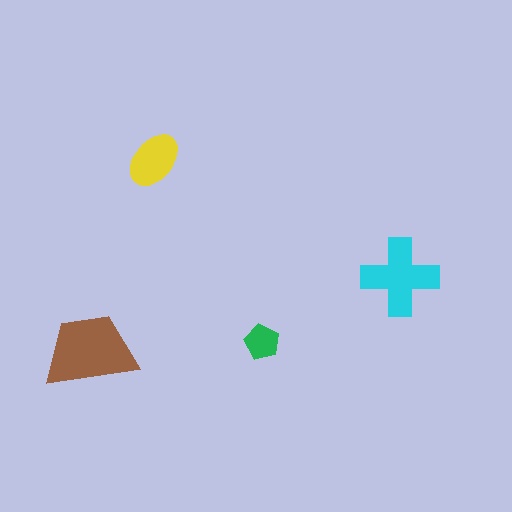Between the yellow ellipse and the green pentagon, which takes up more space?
The yellow ellipse.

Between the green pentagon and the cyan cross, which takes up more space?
The cyan cross.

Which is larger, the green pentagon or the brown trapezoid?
The brown trapezoid.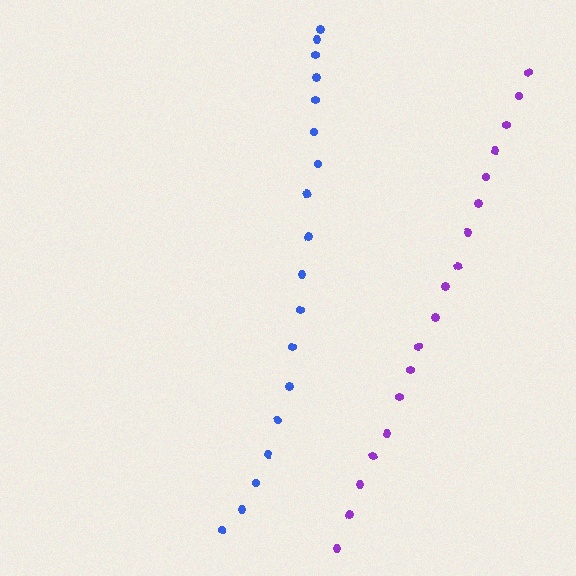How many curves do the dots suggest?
There are 2 distinct paths.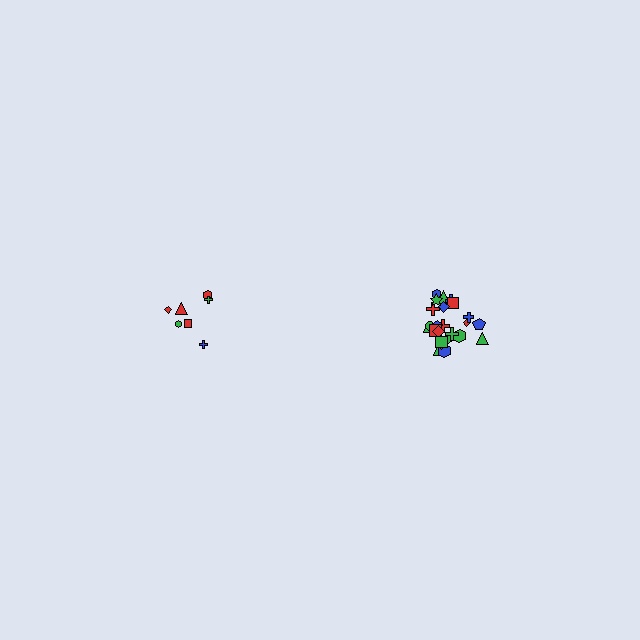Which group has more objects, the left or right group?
The right group.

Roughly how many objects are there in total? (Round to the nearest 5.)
Roughly 30 objects in total.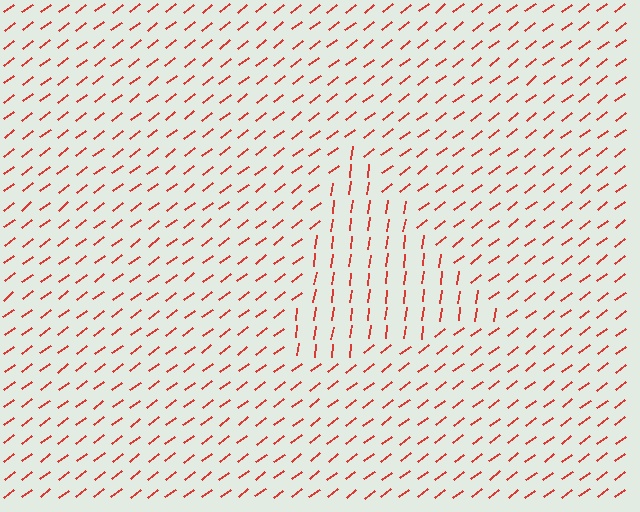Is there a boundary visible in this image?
Yes, there is a texture boundary formed by a change in line orientation.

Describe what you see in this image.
The image is filled with small red line segments. A triangle region in the image has lines oriented differently from the surrounding lines, creating a visible texture boundary.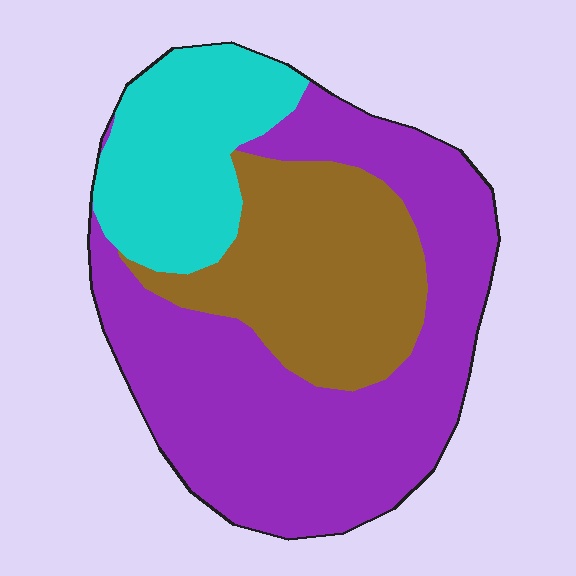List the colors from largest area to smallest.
From largest to smallest: purple, brown, cyan.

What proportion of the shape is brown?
Brown covers around 25% of the shape.